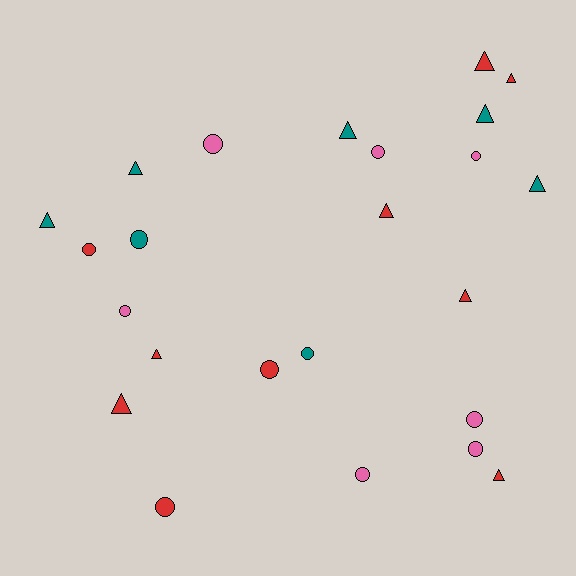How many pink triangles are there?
There are no pink triangles.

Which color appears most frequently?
Red, with 10 objects.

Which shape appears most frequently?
Circle, with 12 objects.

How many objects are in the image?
There are 24 objects.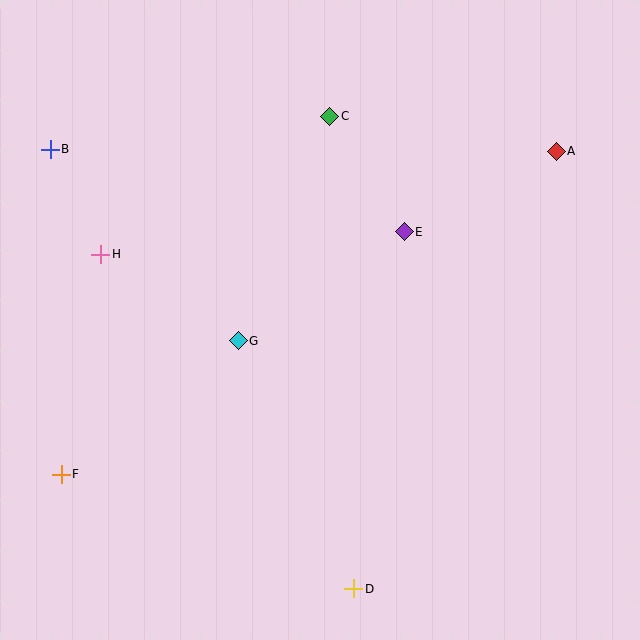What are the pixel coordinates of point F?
Point F is at (61, 474).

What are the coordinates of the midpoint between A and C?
The midpoint between A and C is at (443, 134).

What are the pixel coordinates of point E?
Point E is at (404, 232).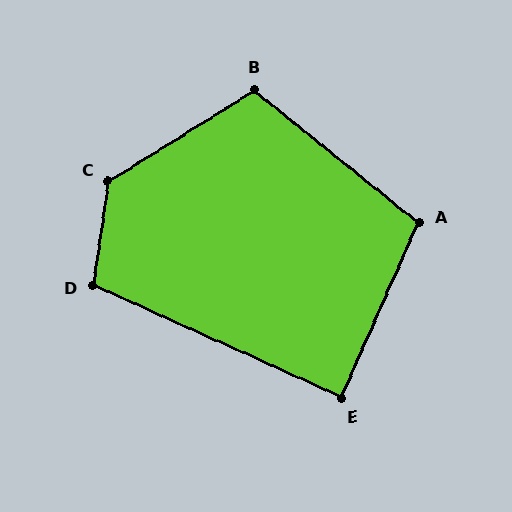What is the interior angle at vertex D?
Approximately 106 degrees (obtuse).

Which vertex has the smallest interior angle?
E, at approximately 89 degrees.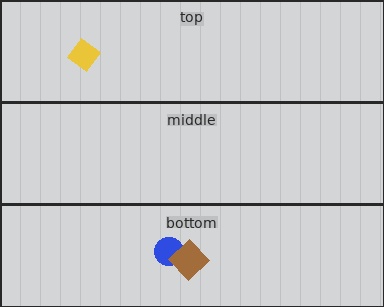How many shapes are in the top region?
1.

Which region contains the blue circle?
The bottom region.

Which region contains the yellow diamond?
The top region.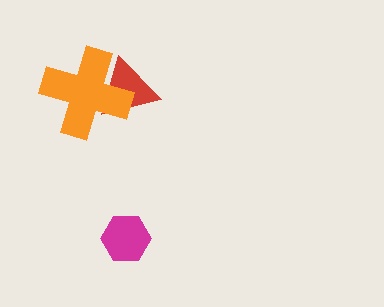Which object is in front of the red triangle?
The orange cross is in front of the red triangle.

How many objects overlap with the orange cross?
1 object overlaps with the orange cross.